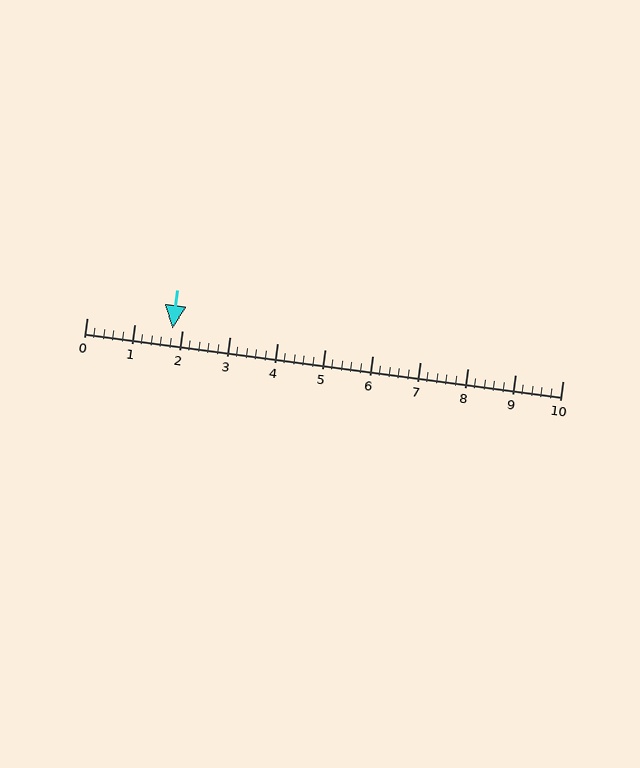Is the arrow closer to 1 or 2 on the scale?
The arrow is closer to 2.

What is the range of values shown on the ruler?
The ruler shows values from 0 to 10.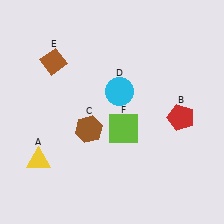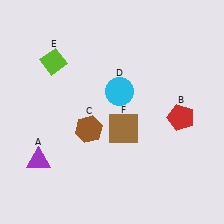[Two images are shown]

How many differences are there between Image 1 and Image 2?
There are 3 differences between the two images.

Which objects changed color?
A changed from yellow to purple. E changed from brown to lime. F changed from lime to brown.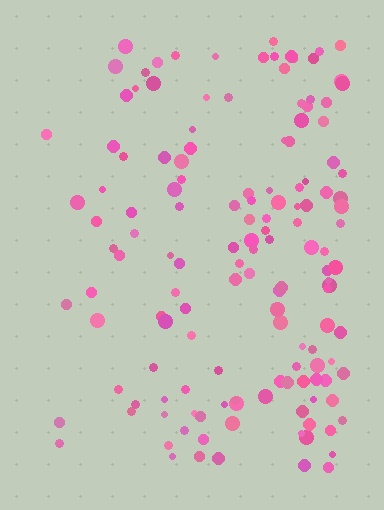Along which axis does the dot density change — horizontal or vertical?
Horizontal.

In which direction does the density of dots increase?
From left to right, with the right side densest.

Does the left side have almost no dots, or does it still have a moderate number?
Still a moderate number, just noticeably fewer than the right.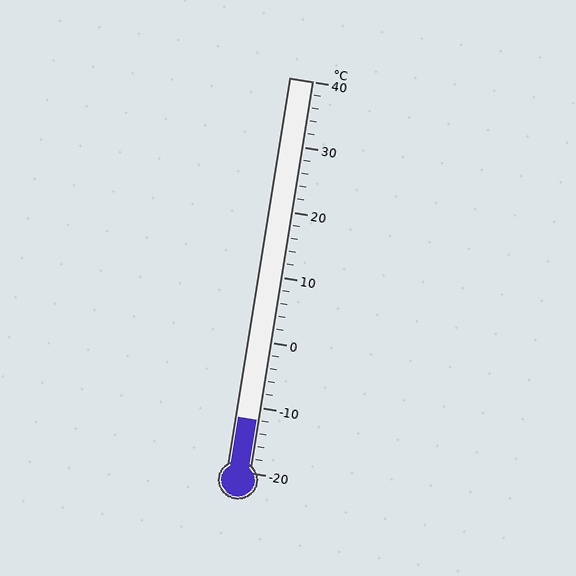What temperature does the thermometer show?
The thermometer shows approximately -12°C.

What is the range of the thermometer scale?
The thermometer scale ranges from -20°C to 40°C.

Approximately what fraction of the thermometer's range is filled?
The thermometer is filled to approximately 15% of its range.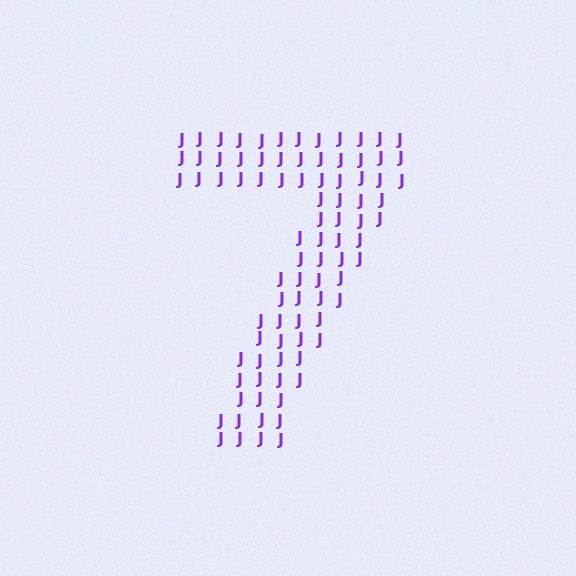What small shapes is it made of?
It is made of small letter J's.